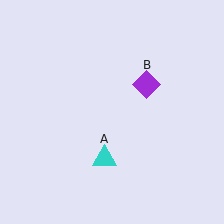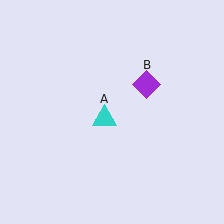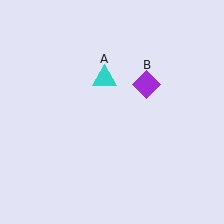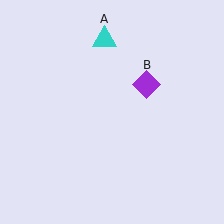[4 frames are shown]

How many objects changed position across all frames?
1 object changed position: cyan triangle (object A).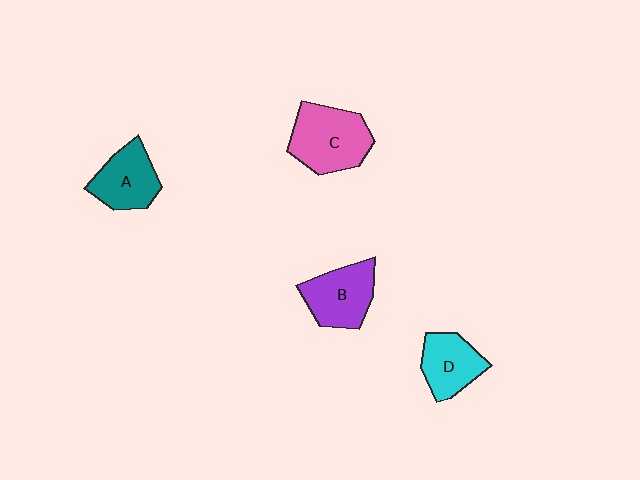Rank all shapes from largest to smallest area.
From largest to smallest: C (pink), B (purple), A (teal), D (cyan).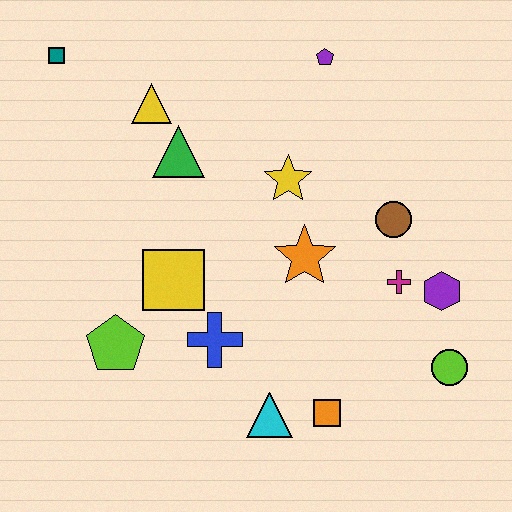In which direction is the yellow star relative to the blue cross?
The yellow star is above the blue cross.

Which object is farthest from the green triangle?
The lime circle is farthest from the green triangle.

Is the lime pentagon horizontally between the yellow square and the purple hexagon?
No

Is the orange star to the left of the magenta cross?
Yes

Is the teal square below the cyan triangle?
No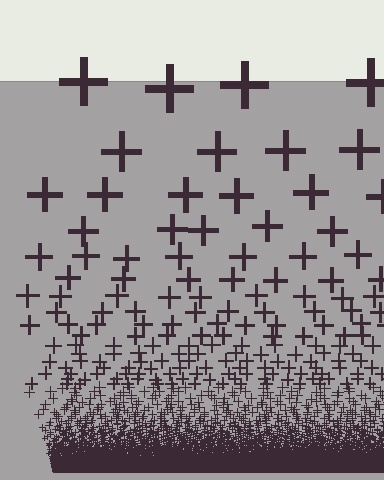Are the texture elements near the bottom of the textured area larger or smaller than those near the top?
Smaller. The gradient is inverted — elements near the bottom are smaller and denser.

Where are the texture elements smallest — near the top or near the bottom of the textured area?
Near the bottom.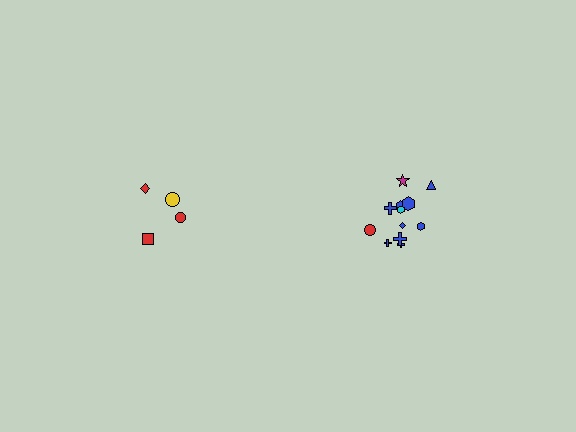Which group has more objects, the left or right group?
The right group.